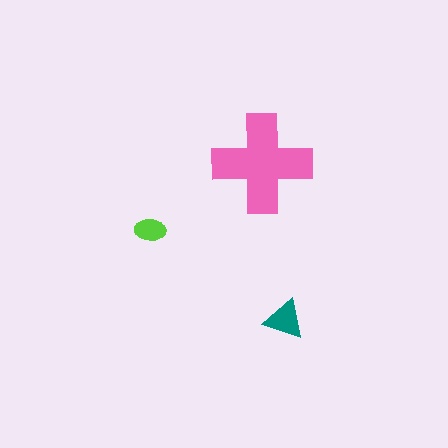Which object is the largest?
The pink cross.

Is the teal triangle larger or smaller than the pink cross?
Smaller.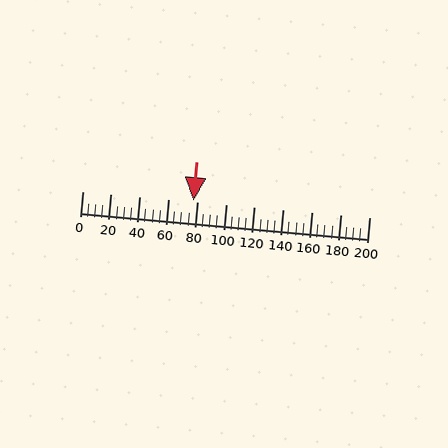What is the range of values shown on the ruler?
The ruler shows values from 0 to 200.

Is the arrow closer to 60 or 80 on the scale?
The arrow is closer to 80.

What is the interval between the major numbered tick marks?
The major tick marks are spaced 20 units apart.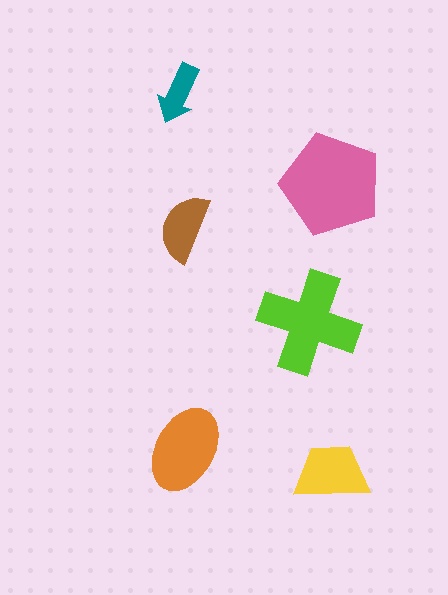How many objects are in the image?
There are 6 objects in the image.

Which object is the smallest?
The teal arrow.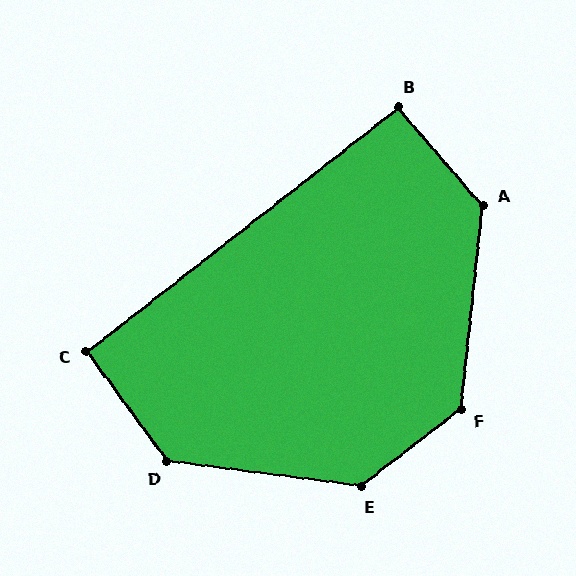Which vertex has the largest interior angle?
E, at approximately 135 degrees.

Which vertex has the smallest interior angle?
C, at approximately 92 degrees.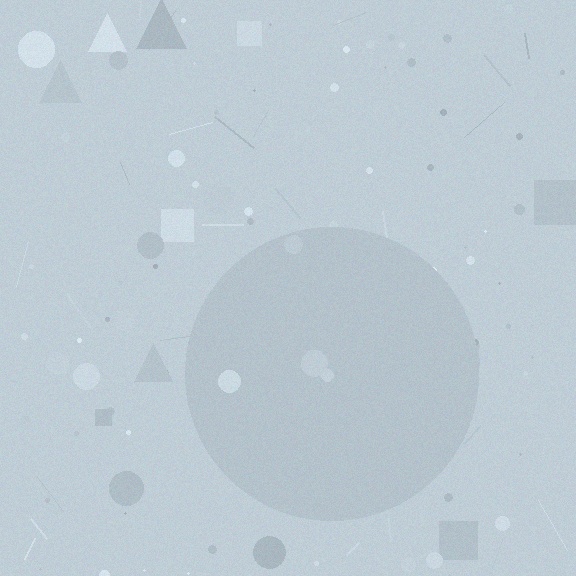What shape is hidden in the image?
A circle is hidden in the image.